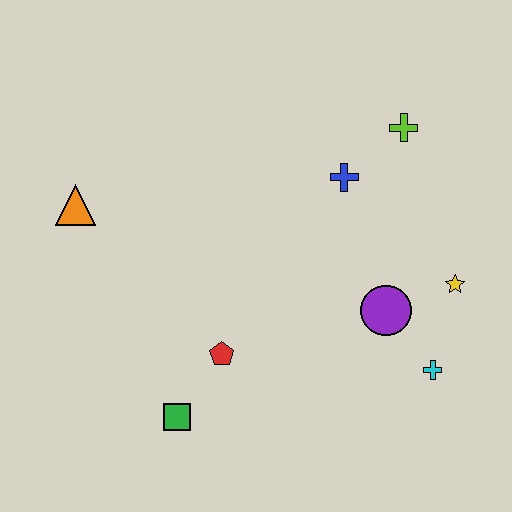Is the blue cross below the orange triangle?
No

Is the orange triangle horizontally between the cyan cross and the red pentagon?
No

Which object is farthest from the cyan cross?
The orange triangle is farthest from the cyan cross.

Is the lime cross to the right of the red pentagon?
Yes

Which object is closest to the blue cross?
The lime cross is closest to the blue cross.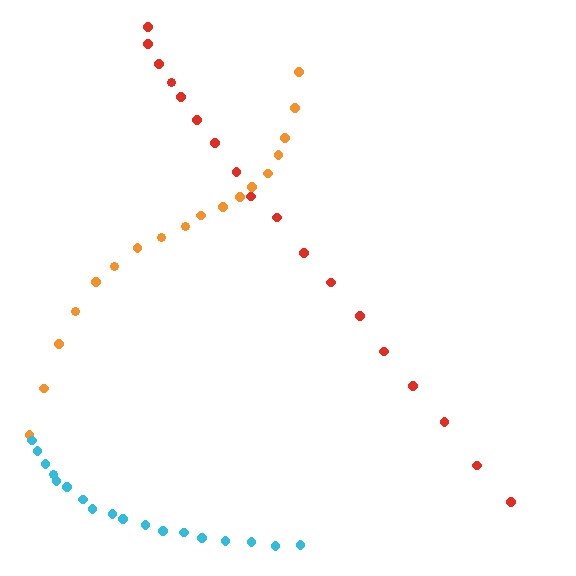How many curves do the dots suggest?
There are 3 distinct paths.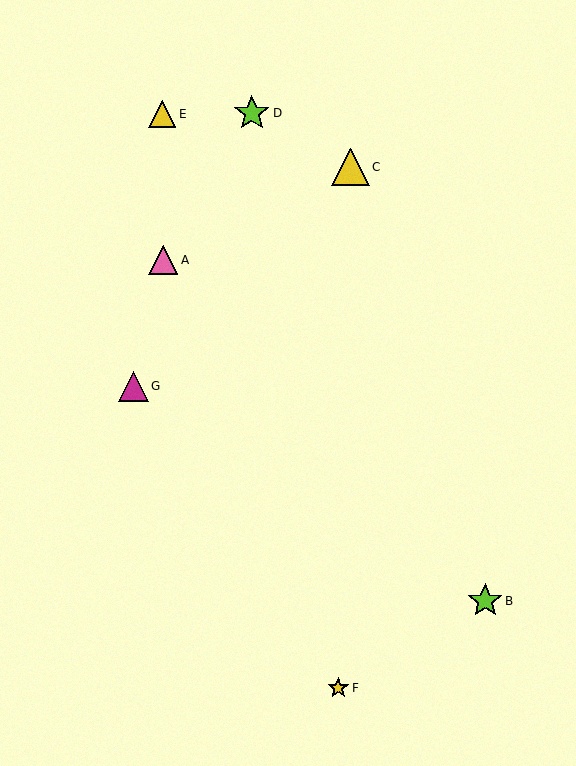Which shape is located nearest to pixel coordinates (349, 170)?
The yellow triangle (labeled C) at (350, 167) is nearest to that location.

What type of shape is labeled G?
Shape G is a magenta triangle.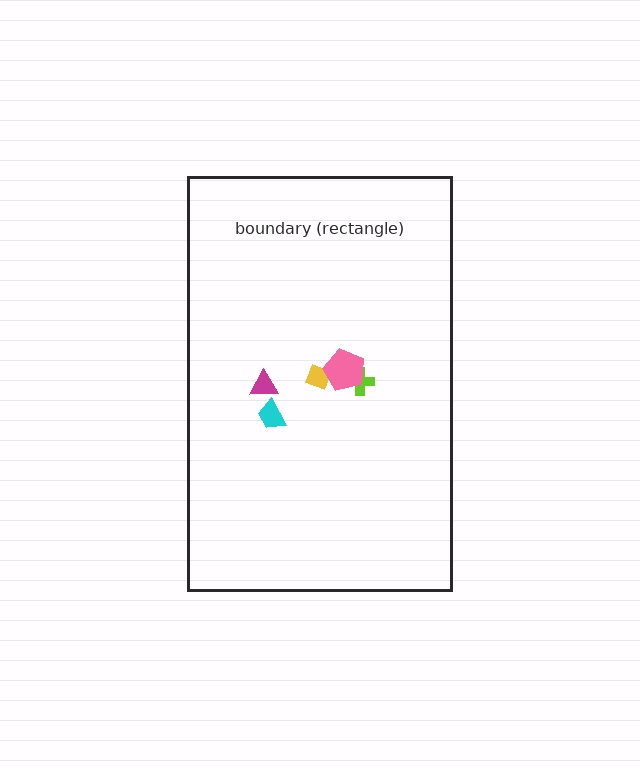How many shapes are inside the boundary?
5 inside, 0 outside.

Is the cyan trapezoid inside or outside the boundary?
Inside.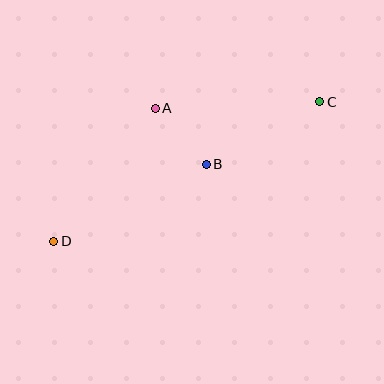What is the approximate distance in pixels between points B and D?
The distance between B and D is approximately 171 pixels.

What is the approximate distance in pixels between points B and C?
The distance between B and C is approximately 130 pixels.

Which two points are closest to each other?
Points A and B are closest to each other.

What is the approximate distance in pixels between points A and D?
The distance between A and D is approximately 167 pixels.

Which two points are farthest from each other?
Points C and D are farthest from each other.